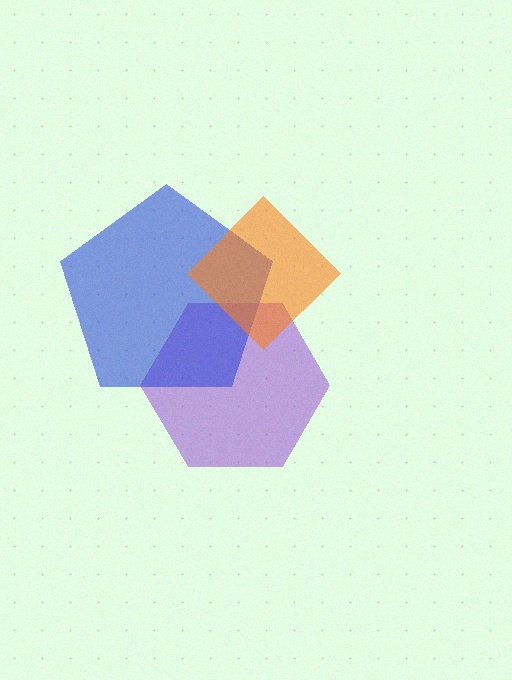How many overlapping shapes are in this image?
There are 3 overlapping shapes in the image.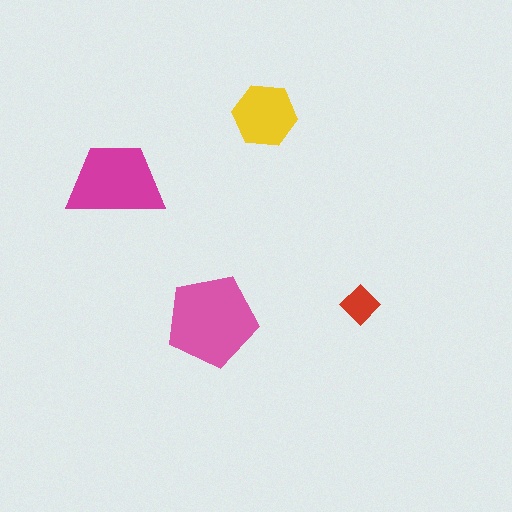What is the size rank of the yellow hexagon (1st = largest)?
3rd.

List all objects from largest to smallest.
The pink pentagon, the magenta trapezoid, the yellow hexagon, the red diamond.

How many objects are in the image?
There are 4 objects in the image.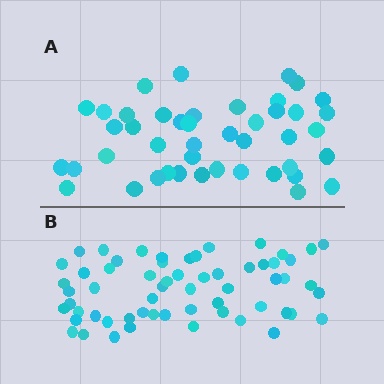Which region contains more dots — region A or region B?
Region B (the bottom region) has more dots.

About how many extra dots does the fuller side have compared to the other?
Region B has approximately 15 more dots than region A.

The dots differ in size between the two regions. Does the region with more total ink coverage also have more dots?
No. Region A has more total ink coverage because its dots are larger, but region B actually contains more individual dots. Total area can be misleading — the number of items is what matters here.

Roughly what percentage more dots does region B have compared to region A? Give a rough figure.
About 35% more.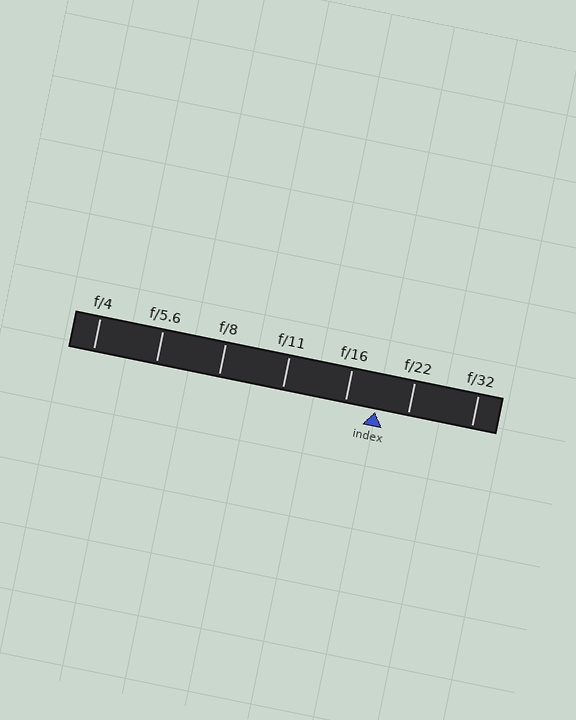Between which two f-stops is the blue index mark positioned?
The index mark is between f/16 and f/22.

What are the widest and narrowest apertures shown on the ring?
The widest aperture shown is f/4 and the narrowest is f/32.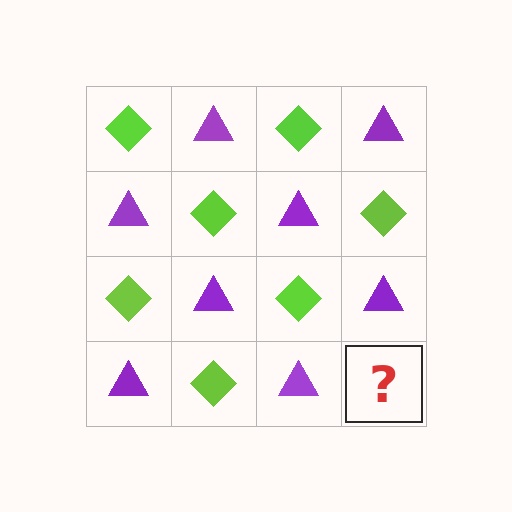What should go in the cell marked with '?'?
The missing cell should contain a lime diamond.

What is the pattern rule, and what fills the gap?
The rule is that it alternates lime diamond and purple triangle in a checkerboard pattern. The gap should be filled with a lime diamond.